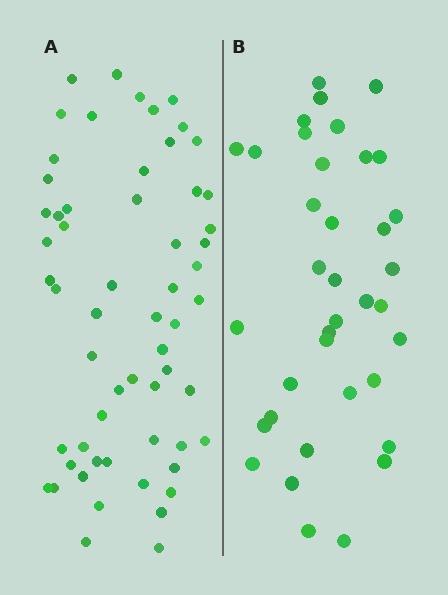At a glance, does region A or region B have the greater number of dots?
Region A (the left region) has more dots.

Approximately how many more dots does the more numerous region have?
Region A has approximately 20 more dots than region B.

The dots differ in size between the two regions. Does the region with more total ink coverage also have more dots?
No. Region B has more total ink coverage because its dots are larger, but region A actually contains more individual dots. Total area can be misleading — the number of items is what matters here.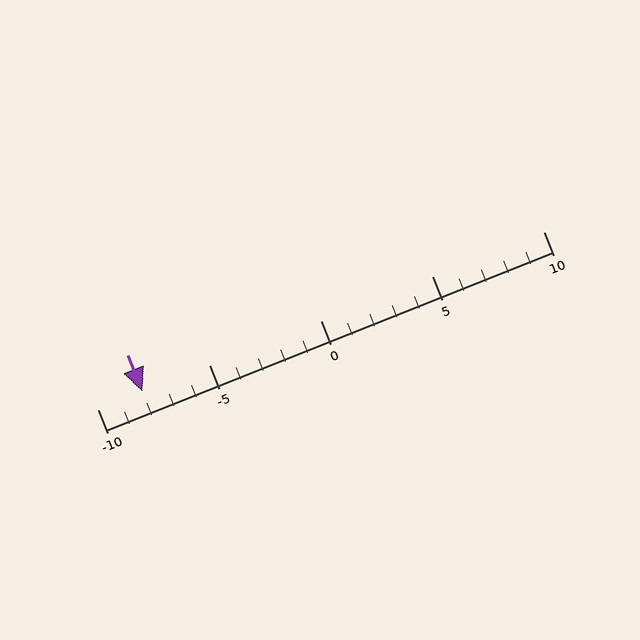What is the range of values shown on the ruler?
The ruler shows values from -10 to 10.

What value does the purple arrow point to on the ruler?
The purple arrow points to approximately -8.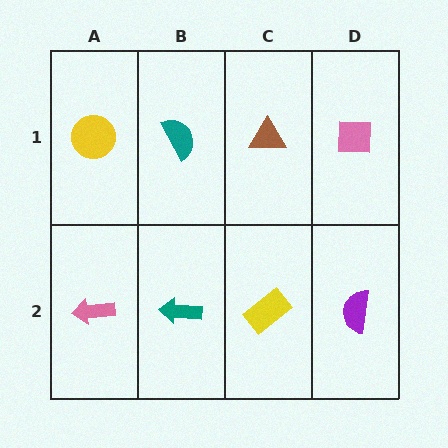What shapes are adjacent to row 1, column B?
A teal arrow (row 2, column B), a yellow circle (row 1, column A), a brown triangle (row 1, column C).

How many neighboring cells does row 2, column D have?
2.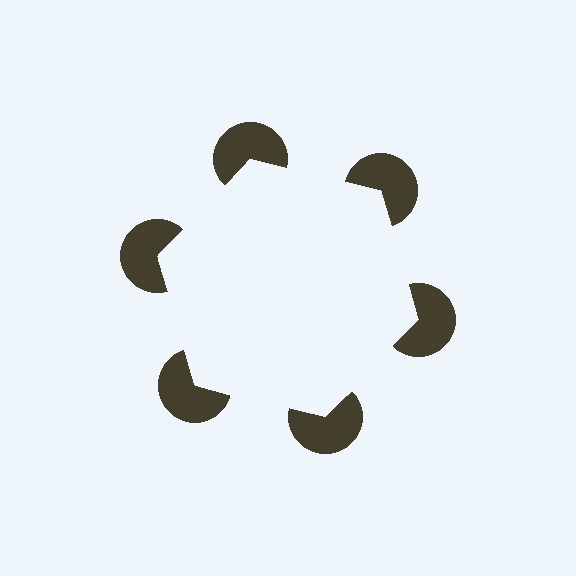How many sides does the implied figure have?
6 sides.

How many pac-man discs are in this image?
There are 6 — one at each vertex of the illusory hexagon.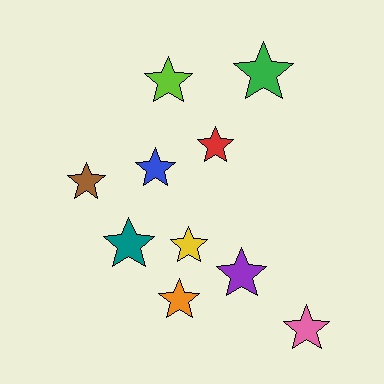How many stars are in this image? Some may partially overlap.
There are 10 stars.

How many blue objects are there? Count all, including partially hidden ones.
There is 1 blue object.